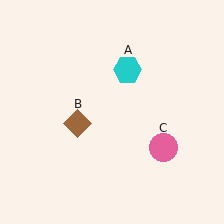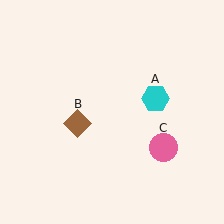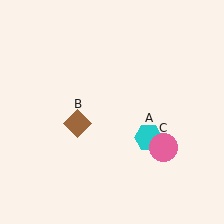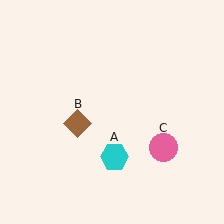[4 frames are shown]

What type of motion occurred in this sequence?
The cyan hexagon (object A) rotated clockwise around the center of the scene.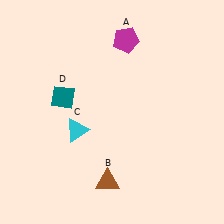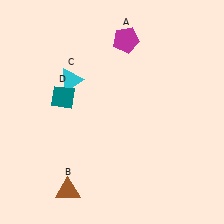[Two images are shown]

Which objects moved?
The objects that moved are: the brown triangle (B), the cyan triangle (C).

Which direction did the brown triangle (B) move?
The brown triangle (B) moved left.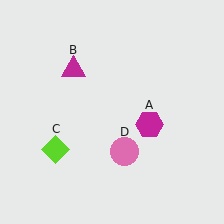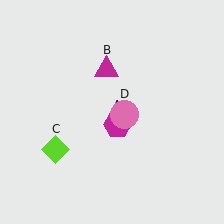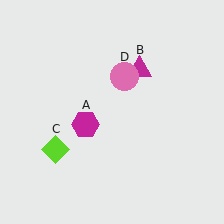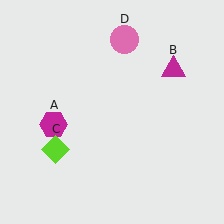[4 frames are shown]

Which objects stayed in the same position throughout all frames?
Lime diamond (object C) remained stationary.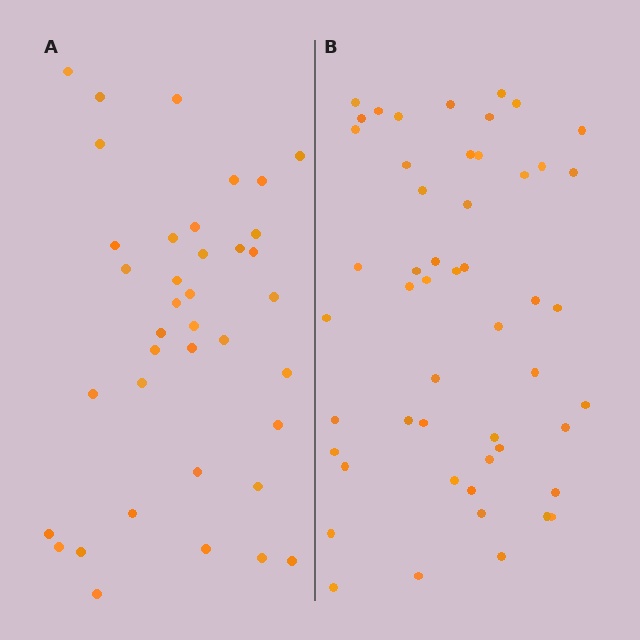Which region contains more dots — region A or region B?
Region B (the right region) has more dots.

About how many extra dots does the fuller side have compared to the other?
Region B has approximately 15 more dots than region A.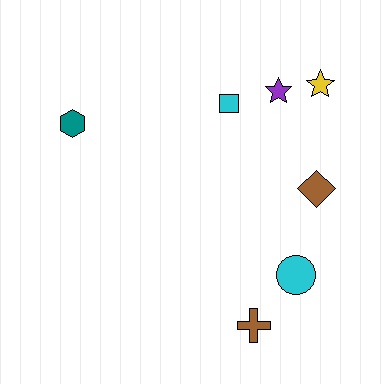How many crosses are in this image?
There is 1 cross.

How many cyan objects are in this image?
There are 2 cyan objects.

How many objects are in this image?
There are 7 objects.